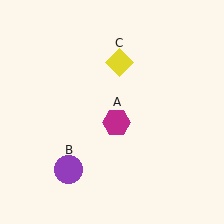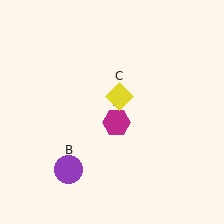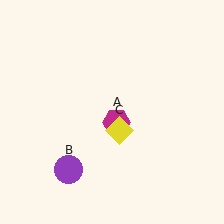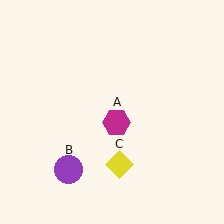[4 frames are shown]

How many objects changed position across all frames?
1 object changed position: yellow diamond (object C).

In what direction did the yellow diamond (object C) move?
The yellow diamond (object C) moved down.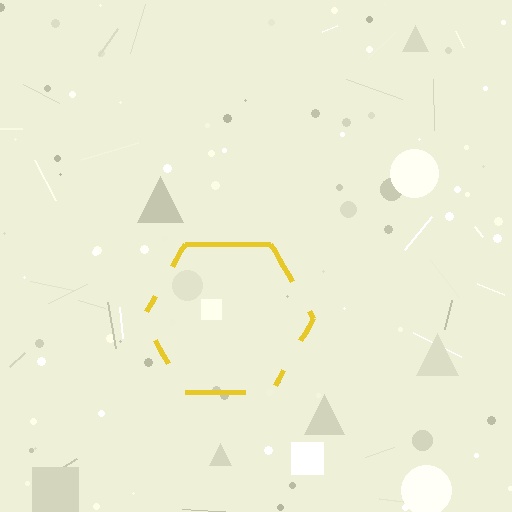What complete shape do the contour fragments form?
The contour fragments form a hexagon.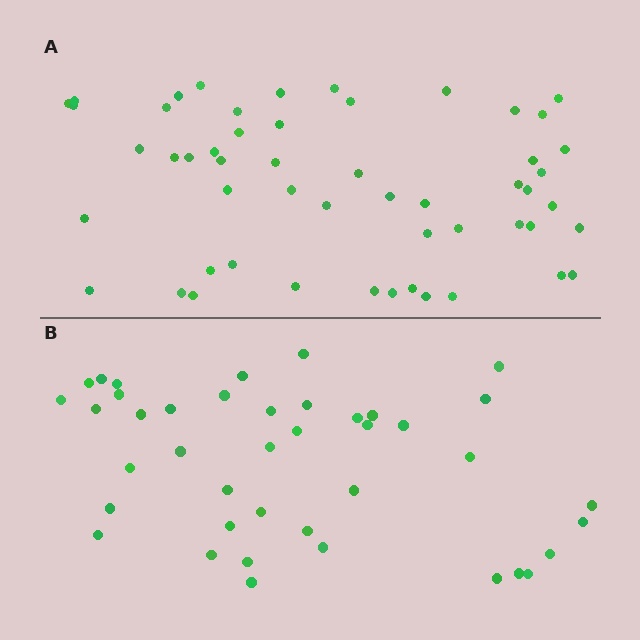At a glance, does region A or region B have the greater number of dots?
Region A (the top region) has more dots.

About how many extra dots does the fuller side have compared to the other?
Region A has roughly 12 or so more dots than region B.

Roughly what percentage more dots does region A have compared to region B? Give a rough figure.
About 30% more.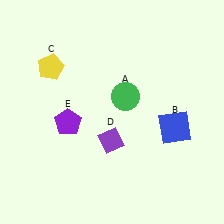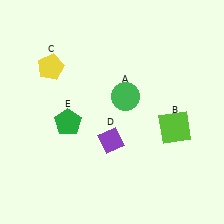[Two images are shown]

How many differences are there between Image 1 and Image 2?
There are 2 differences between the two images.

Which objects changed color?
B changed from blue to lime. E changed from purple to green.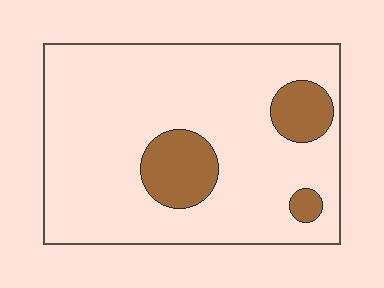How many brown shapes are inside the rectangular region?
3.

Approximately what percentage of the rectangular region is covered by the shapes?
Approximately 15%.